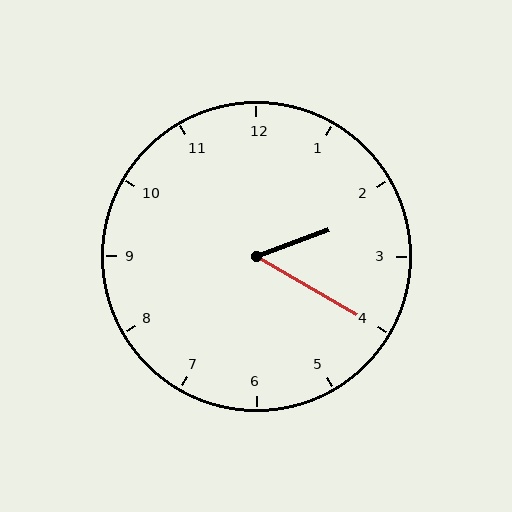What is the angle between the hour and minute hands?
Approximately 50 degrees.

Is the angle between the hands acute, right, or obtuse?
It is acute.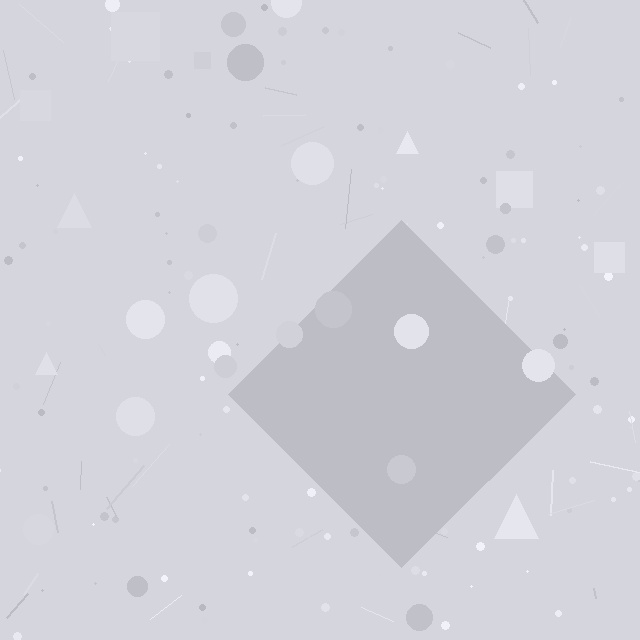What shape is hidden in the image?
A diamond is hidden in the image.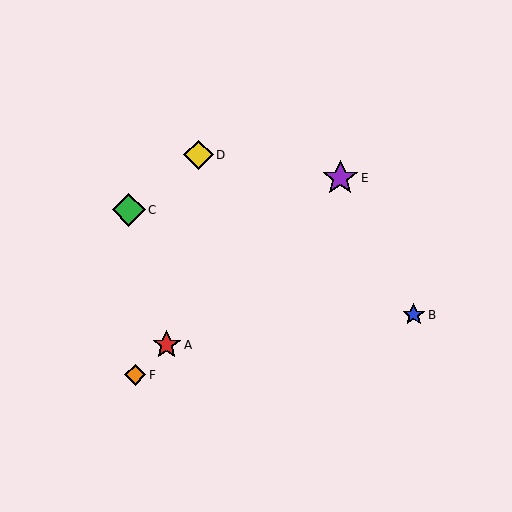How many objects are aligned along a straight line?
3 objects (A, E, F) are aligned along a straight line.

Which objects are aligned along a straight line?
Objects A, E, F are aligned along a straight line.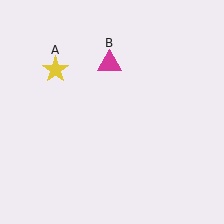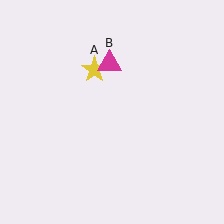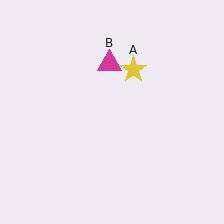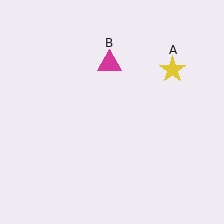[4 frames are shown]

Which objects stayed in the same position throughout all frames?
Magenta triangle (object B) remained stationary.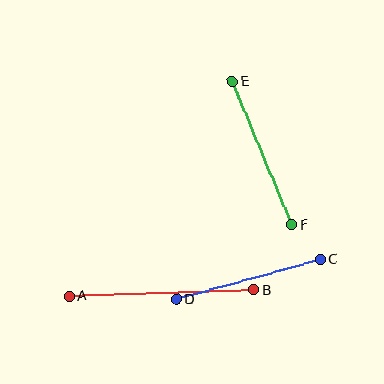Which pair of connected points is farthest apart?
Points A and B are farthest apart.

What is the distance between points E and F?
The distance is approximately 155 pixels.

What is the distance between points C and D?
The distance is approximately 149 pixels.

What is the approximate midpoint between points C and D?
The midpoint is at approximately (248, 279) pixels.